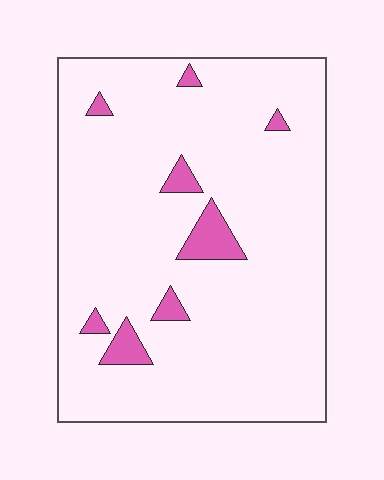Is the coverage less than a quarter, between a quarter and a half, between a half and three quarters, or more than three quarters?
Less than a quarter.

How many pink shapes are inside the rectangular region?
8.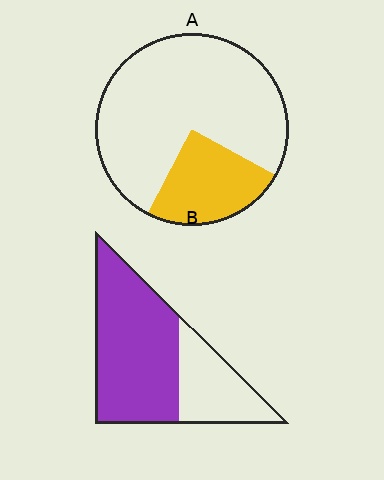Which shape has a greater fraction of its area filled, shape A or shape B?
Shape B.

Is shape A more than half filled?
No.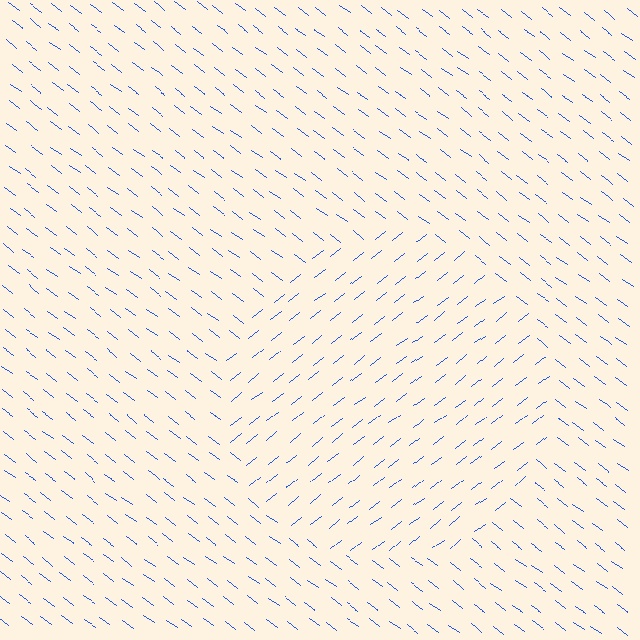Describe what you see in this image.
The image is filled with small blue line segments. A circle region in the image has lines oriented differently from the surrounding lines, creating a visible texture boundary.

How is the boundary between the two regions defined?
The boundary is defined purely by a change in line orientation (approximately 74 degrees difference). All lines are the same color and thickness.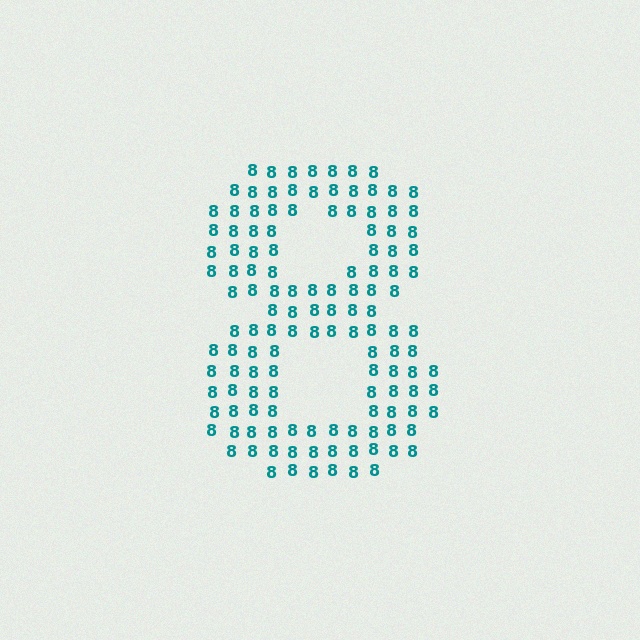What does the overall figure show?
The overall figure shows the digit 8.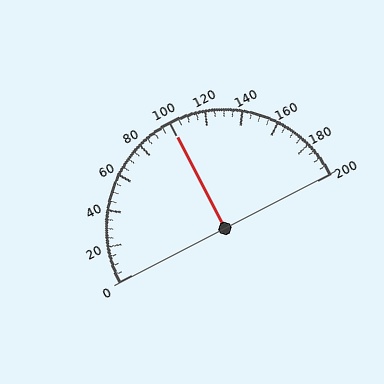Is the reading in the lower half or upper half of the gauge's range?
The reading is in the upper half of the range (0 to 200).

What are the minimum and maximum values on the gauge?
The gauge ranges from 0 to 200.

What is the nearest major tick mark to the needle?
The nearest major tick mark is 100.